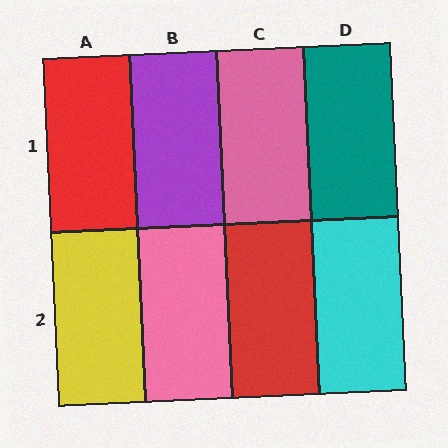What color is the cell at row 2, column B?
Pink.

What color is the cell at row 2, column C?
Red.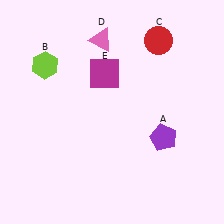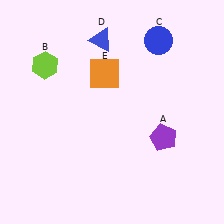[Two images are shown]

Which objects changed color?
C changed from red to blue. D changed from pink to blue. E changed from magenta to orange.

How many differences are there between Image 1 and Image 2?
There are 3 differences between the two images.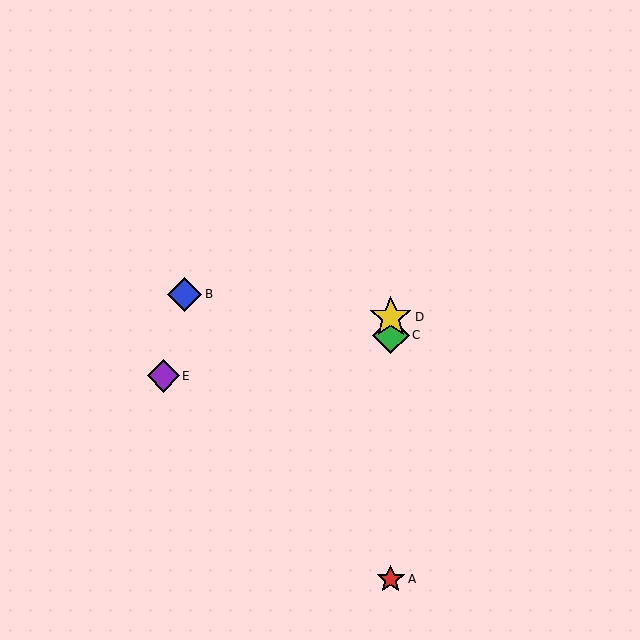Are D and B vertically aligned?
No, D is at x≈391 and B is at x≈185.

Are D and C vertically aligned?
Yes, both are at x≈391.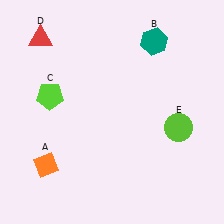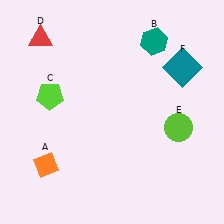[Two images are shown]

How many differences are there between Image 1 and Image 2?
There is 1 difference between the two images.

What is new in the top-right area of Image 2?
A teal square (F) was added in the top-right area of Image 2.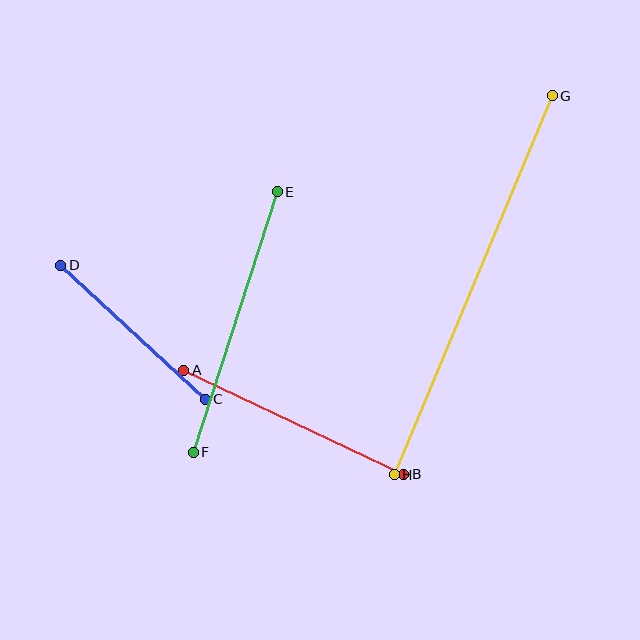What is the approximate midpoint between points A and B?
The midpoint is at approximately (294, 422) pixels.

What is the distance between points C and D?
The distance is approximately 197 pixels.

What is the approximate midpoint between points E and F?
The midpoint is at approximately (235, 322) pixels.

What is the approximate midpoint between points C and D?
The midpoint is at approximately (133, 332) pixels.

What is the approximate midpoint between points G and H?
The midpoint is at approximately (473, 285) pixels.